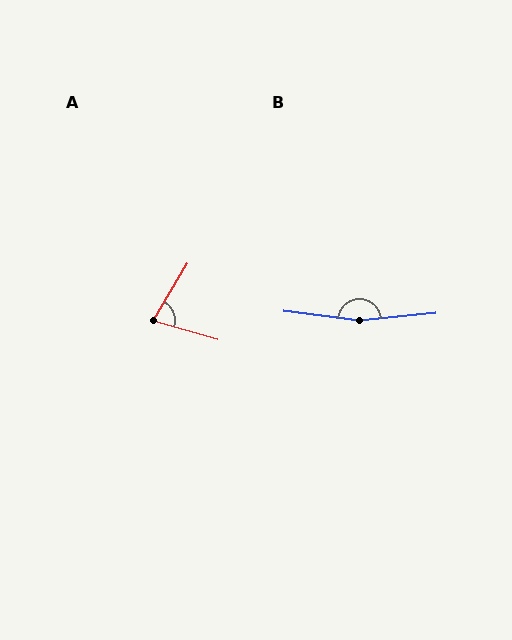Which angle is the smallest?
A, at approximately 75 degrees.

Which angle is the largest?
B, at approximately 168 degrees.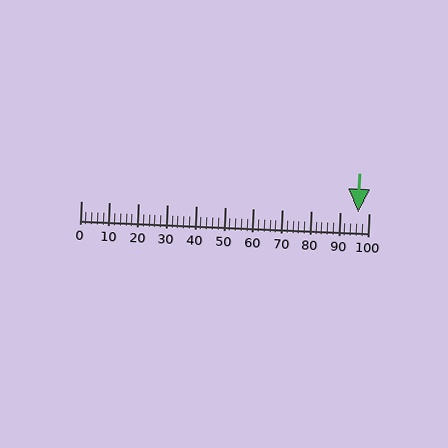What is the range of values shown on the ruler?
The ruler shows values from 0 to 100.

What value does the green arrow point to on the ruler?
The green arrow points to approximately 96.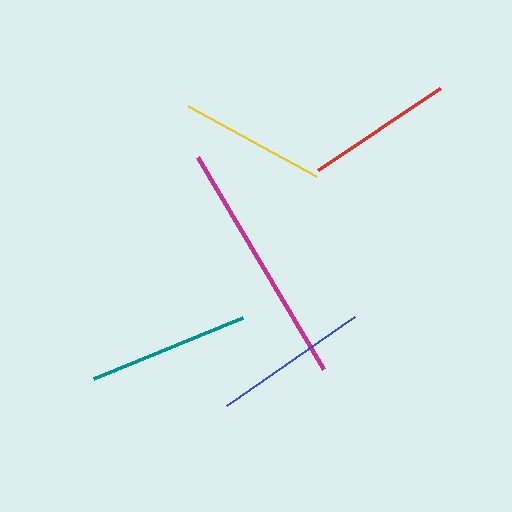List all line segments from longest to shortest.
From longest to shortest: magenta, teal, blue, red, yellow.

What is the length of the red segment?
The red segment is approximately 146 pixels long.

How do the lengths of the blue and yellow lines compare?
The blue and yellow lines are approximately the same length.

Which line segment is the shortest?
The yellow line is the shortest at approximately 146 pixels.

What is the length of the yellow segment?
The yellow segment is approximately 146 pixels long.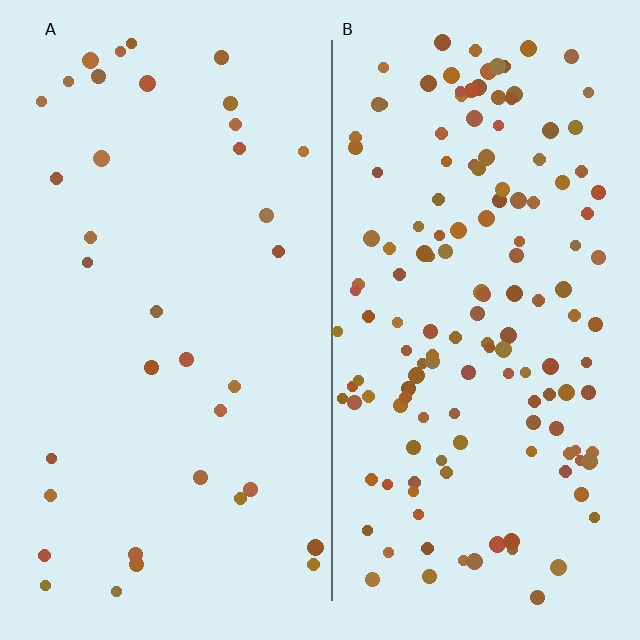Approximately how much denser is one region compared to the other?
Approximately 4.1× — region B over region A.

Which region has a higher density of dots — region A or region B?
B (the right).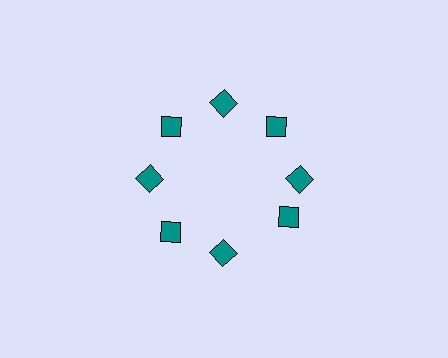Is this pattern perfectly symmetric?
No. The 8 teal diamonds are arranged in a ring, but one element near the 4 o'clock position is rotated out of alignment along the ring, breaking the 8-fold rotational symmetry.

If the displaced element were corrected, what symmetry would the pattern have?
It would have 8-fold rotational symmetry — the pattern would map onto itself every 45 degrees.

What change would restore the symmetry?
The symmetry would be restored by rotating it back into even spacing with its neighbors so that all 8 diamonds sit at equal angles and equal distance from the center.